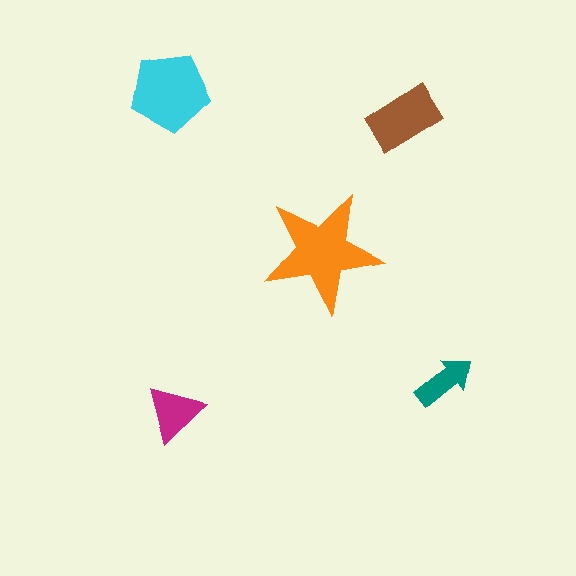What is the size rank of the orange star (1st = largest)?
1st.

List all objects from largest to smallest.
The orange star, the cyan pentagon, the brown rectangle, the magenta triangle, the teal arrow.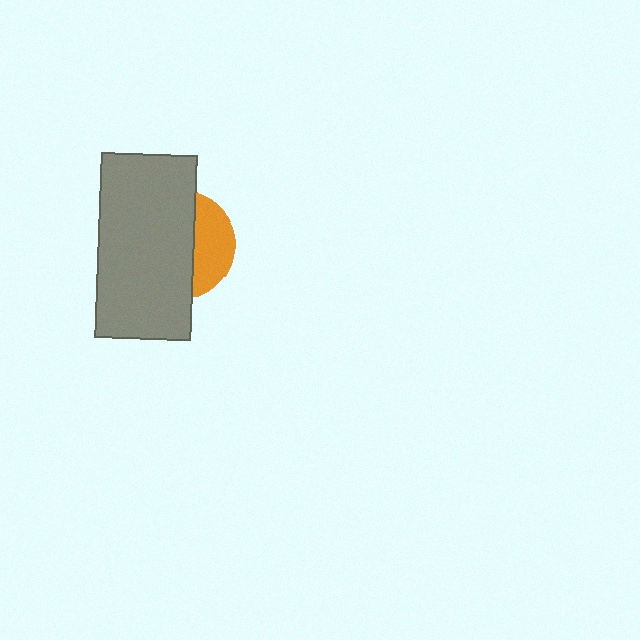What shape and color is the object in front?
The object in front is a gray rectangle.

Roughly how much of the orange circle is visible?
A small part of it is visible (roughly 35%).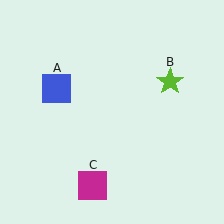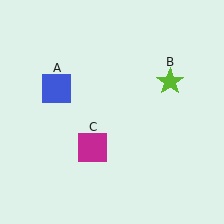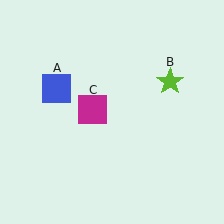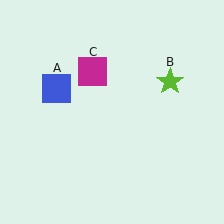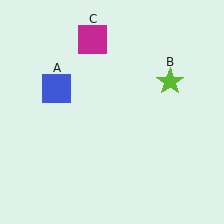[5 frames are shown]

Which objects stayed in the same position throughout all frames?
Blue square (object A) and lime star (object B) remained stationary.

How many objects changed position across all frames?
1 object changed position: magenta square (object C).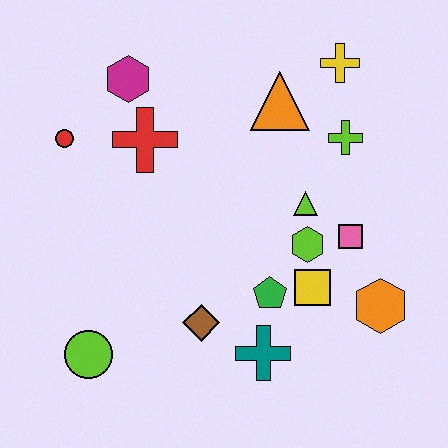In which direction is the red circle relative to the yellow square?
The red circle is to the left of the yellow square.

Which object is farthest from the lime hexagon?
The red circle is farthest from the lime hexagon.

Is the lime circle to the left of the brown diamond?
Yes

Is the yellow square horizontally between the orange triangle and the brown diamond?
No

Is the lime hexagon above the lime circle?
Yes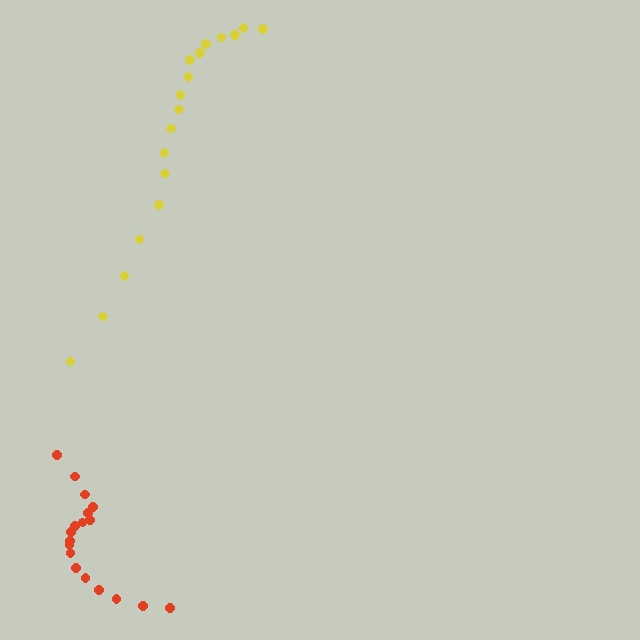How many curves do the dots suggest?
There are 2 distinct paths.